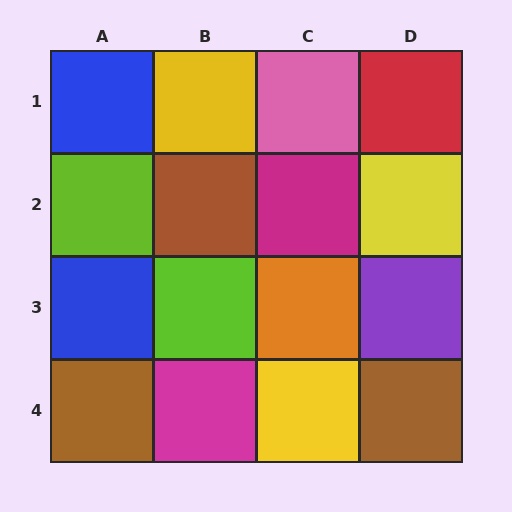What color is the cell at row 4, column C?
Yellow.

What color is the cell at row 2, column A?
Lime.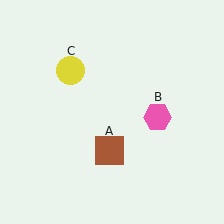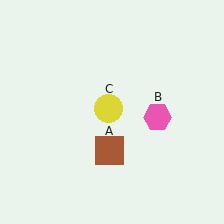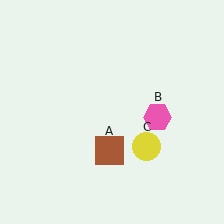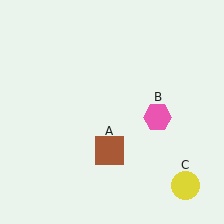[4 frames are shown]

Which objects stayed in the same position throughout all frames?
Brown square (object A) and pink hexagon (object B) remained stationary.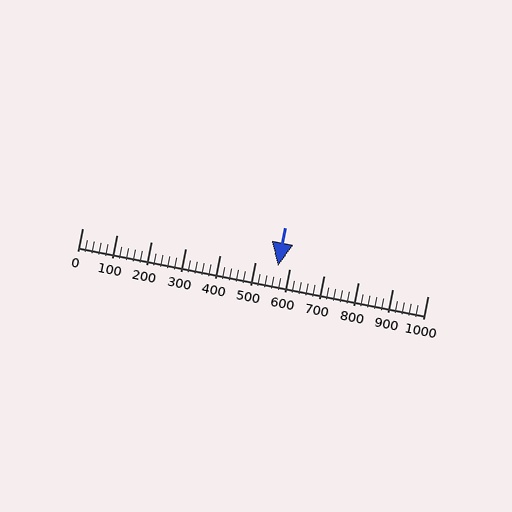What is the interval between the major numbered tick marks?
The major tick marks are spaced 100 units apart.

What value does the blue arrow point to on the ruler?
The blue arrow points to approximately 567.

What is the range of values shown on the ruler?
The ruler shows values from 0 to 1000.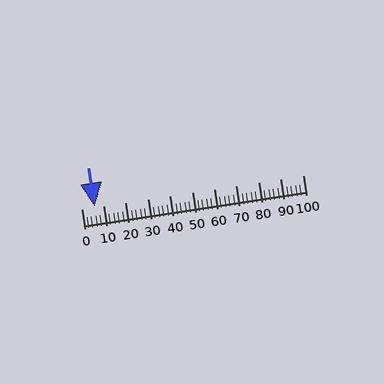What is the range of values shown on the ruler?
The ruler shows values from 0 to 100.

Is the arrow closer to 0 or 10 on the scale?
The arrow is closer to 10.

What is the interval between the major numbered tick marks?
The major tick marks are spaced 10 units apart.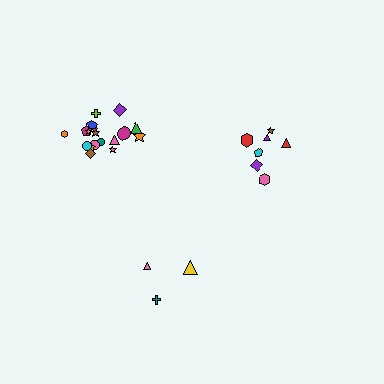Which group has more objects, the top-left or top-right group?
The top-left group.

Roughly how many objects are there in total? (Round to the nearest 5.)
Roughly 30 objects in total.